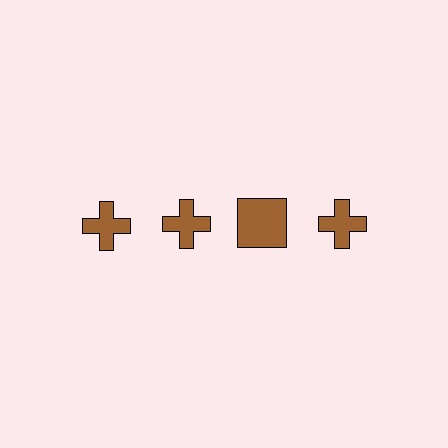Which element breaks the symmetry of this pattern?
The brown square in the top row, center column breaks the symmetry. All other shapes are brown crosses.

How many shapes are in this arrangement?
There are 4 shapes arranged in a grid pattern.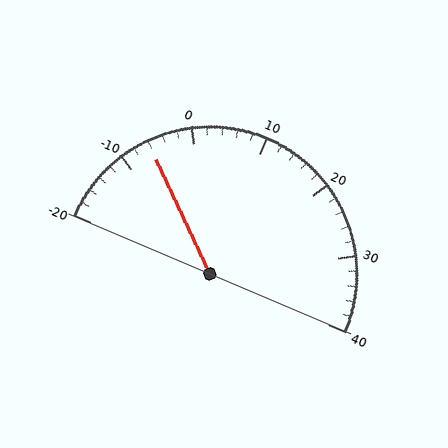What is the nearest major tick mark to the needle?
The nearest major tick mark is -10.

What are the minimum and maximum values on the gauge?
The gauge ranges from -20 to 40.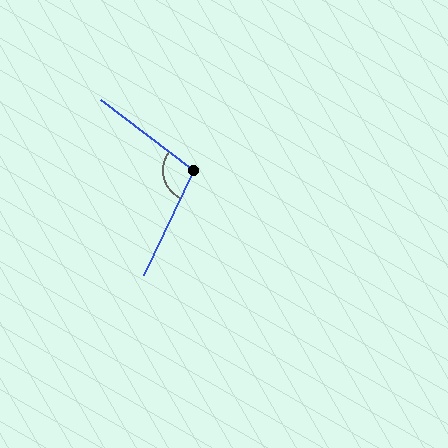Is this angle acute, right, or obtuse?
It is obtuse.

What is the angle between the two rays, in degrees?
Approximately 102 degrees.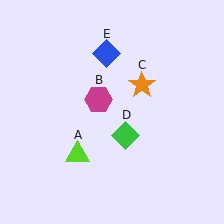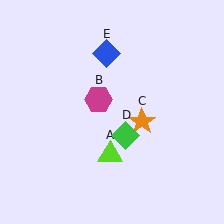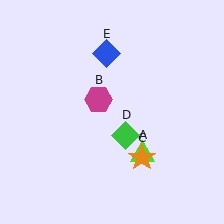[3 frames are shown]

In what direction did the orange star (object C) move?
The orange star (object C) moved down.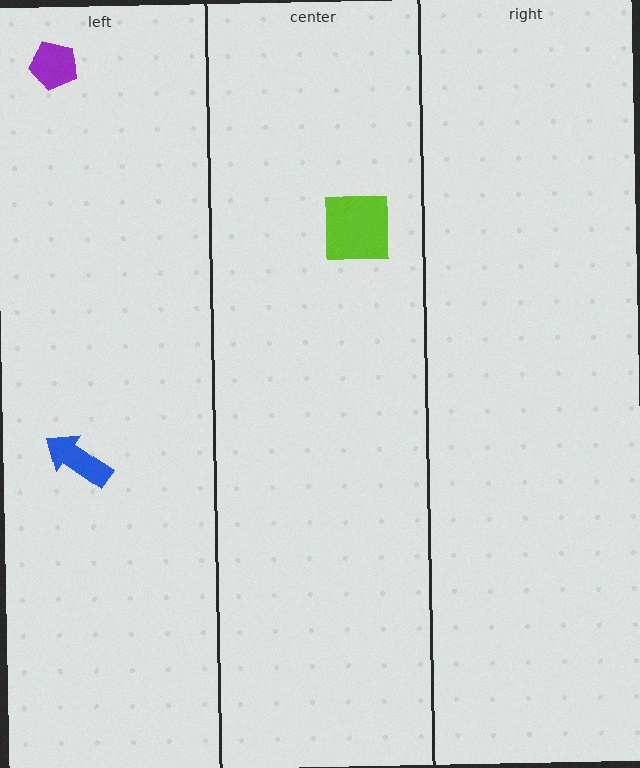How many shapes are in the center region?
1.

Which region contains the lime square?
The center region.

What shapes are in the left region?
The purple pentagon, the blue arrow.